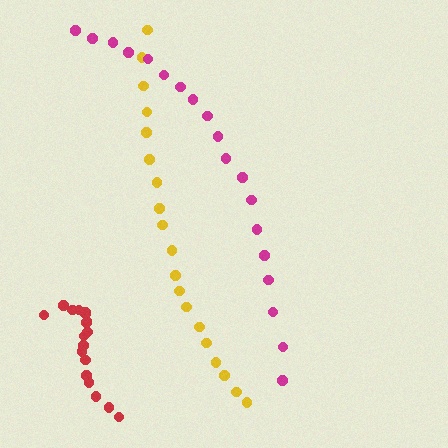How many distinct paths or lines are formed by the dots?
There are 3 distinct paths.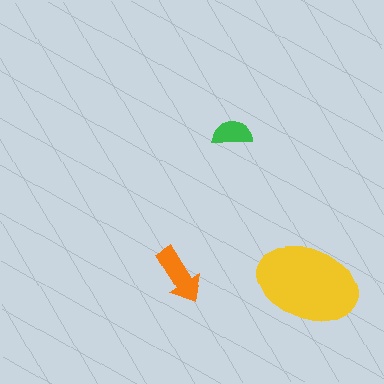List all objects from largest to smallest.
The yellow ellipse, the orange arrow, the green semicircle.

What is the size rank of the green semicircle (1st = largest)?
3rd.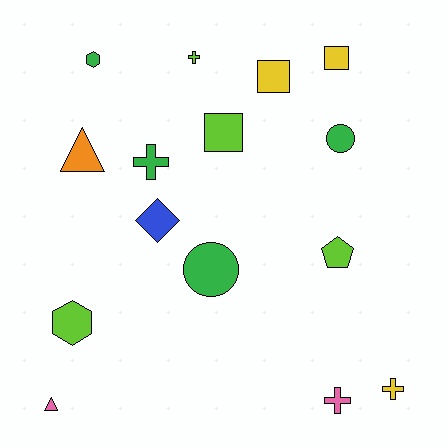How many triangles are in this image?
There are 2 triangles.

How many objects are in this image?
There are 15 objects.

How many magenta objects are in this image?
There are no magenta objects.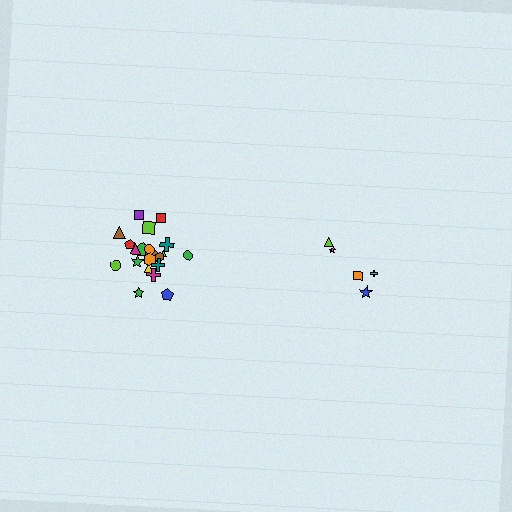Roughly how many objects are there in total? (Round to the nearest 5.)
Roughly 25 objects in total.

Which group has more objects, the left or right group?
The left group.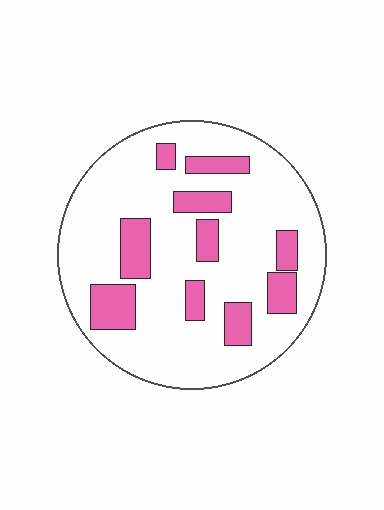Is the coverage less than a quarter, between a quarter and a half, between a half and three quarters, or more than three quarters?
Less than a quarter.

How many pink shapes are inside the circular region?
10.